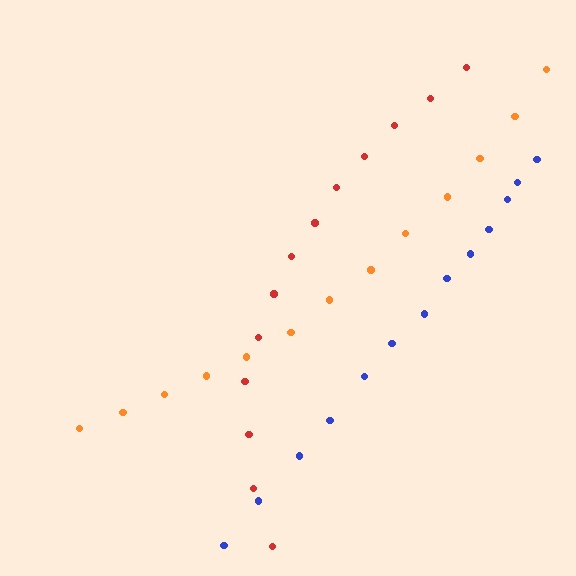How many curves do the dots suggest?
There are 3 distinct paths.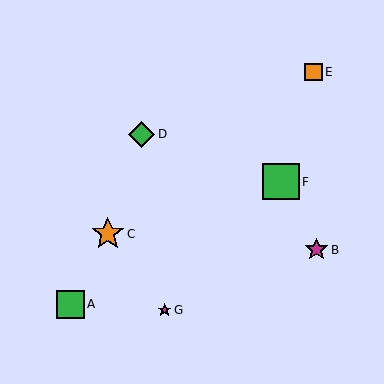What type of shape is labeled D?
Shape D is a green diamond.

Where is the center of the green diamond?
The center of the green diamond is at (141, 134).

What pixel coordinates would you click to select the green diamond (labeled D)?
Click at (141, 134) to select the green diamond D.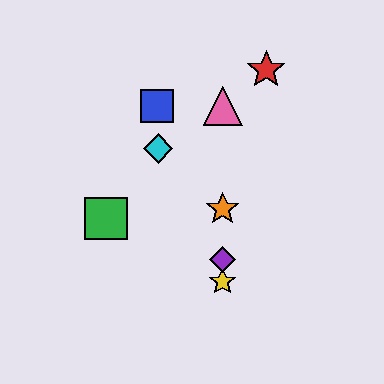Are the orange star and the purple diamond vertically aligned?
Yes, both are at x≈223.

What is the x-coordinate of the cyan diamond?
The cyan diamond is at x≈158.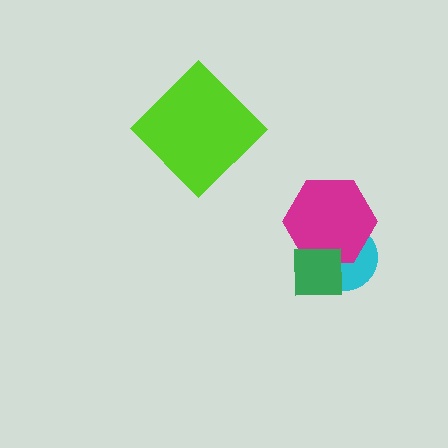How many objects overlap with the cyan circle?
2 objects overlap with the cyan circle.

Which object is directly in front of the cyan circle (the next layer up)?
The magenta hexagon is directly in front of the cyan circle.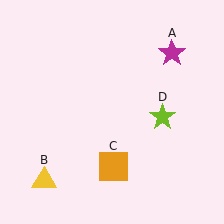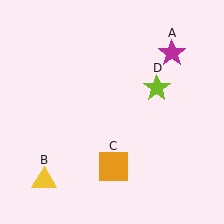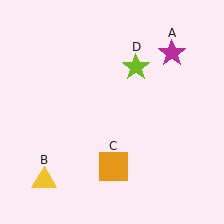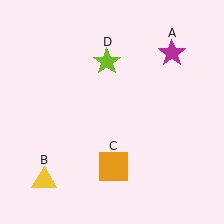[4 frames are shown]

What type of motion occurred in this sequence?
The lime star (object D) rotated counterclockwise around the center of the scene.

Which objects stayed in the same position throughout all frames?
Magenta star (object A) and yellow triangle (object B) and orange square (object C) remained stationary.